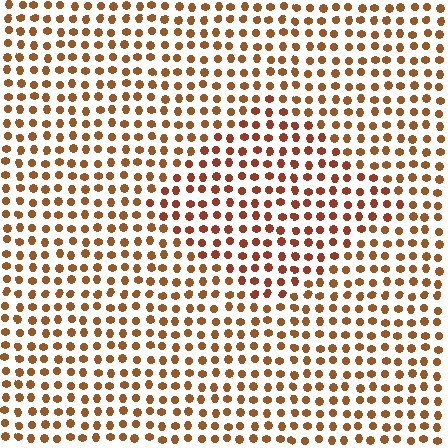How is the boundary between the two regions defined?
The boundary is defined purely by a slight shift in hue (about 18 degrees). Spacing, size, and orientation are identical on both sides.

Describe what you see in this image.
The image is filled with small brown elements in a uniform arrangement. A diamond-shaped region is visible where the elements are tinted to a slightly different hue, forming a subtle color boundary.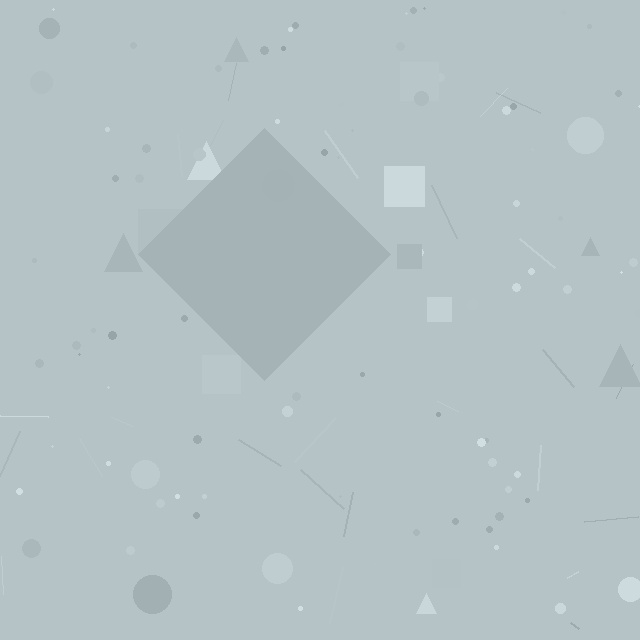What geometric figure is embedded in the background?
A diamond is embedded in the background.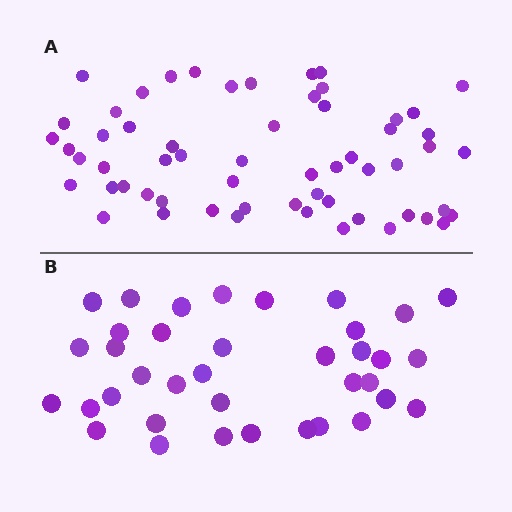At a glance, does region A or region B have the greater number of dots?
Region A (the top region) has more dots.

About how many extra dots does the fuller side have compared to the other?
Region A has approximately 20 more dots than region B.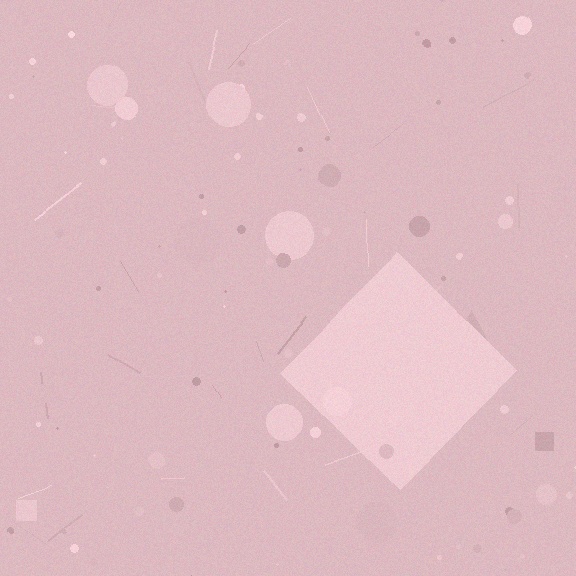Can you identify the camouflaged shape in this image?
The camouflaged shape is a diamond.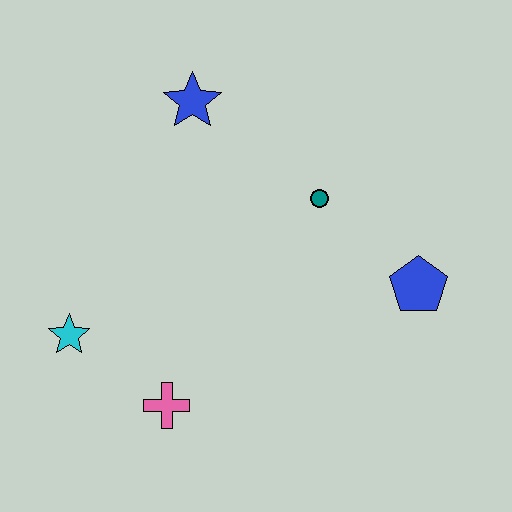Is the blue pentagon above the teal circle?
No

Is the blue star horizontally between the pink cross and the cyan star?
No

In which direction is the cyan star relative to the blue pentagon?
The cyan star is to the left of the blue pentagon.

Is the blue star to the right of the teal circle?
No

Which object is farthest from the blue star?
The pink cross is farthest from the blue star.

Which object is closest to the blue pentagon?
The teal circle is closest to the blue pentagon.